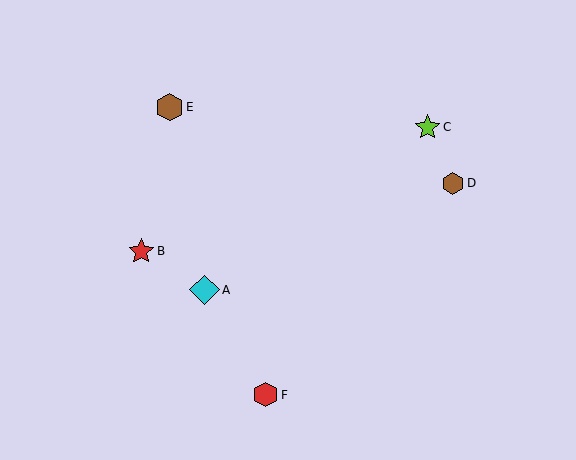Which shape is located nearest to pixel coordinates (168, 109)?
The brown hexagon (labeled E) at (169, 107) is nearest to that location.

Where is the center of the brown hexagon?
The center of the brown hexagon is at (169, 107).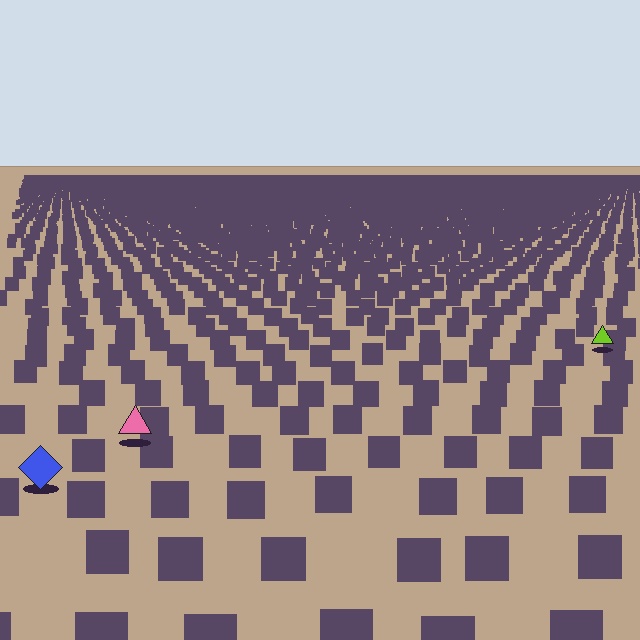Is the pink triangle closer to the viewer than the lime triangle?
Yes. The pink triangle is closer — you can tell from the texture gradient: the ground texture is coarser near it.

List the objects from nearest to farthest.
From nearest to farthest: the blue diamond, the pink triangle, the lime triangle.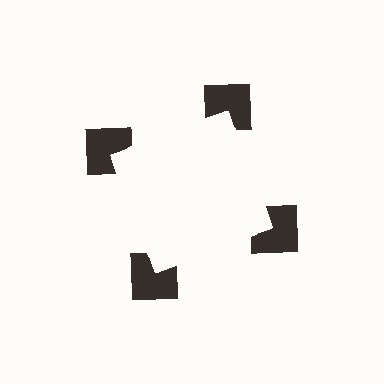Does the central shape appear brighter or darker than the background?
It typically appears slightly brighter than the background, even though no actual brightness change is drawn.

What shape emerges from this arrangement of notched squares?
An illusory square — its edges are inferred from the aligned wedge cuts in the notched squares, not physically drawn.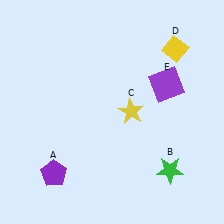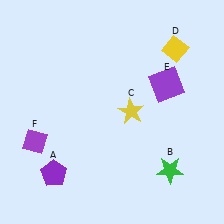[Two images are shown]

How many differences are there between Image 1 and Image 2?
There is 1 difference between the two images.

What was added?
A purple diamond (F) was added in Image 2.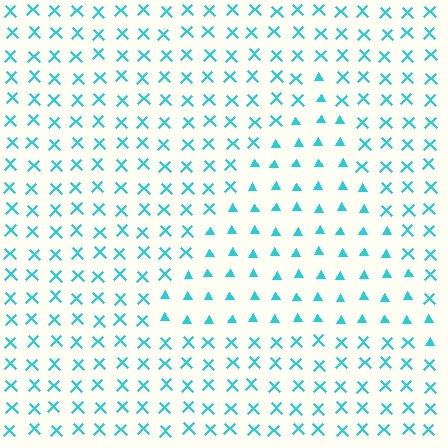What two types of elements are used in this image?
The image uses triangles inside the triangle region and X marks outside it.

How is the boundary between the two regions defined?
The boundary is defined by a change in element shape: triangles inside vs. X marks outside. All elements share the same color and spacing.